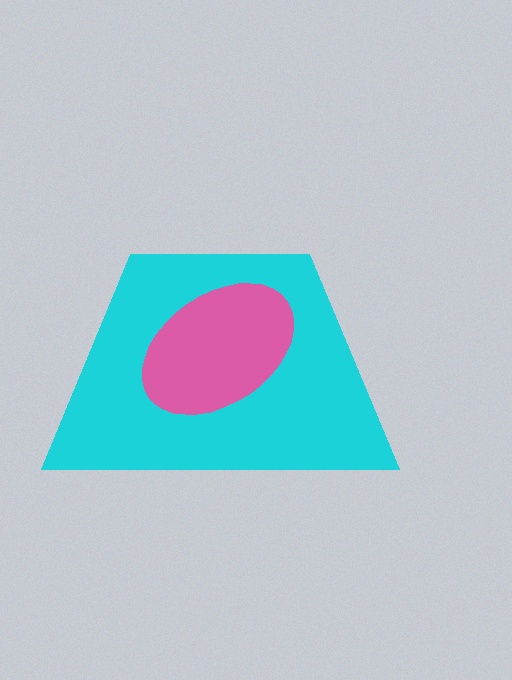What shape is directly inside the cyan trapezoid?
The pink ellipse.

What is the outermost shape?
The cyan trapezoid.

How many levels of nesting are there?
2.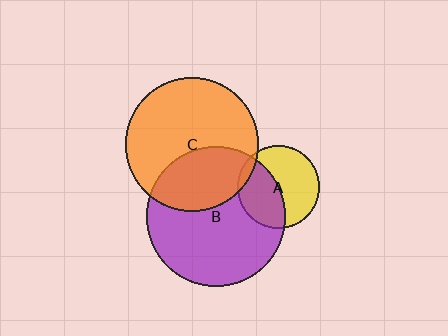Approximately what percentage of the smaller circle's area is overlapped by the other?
Approximately 45%.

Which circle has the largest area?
Circle B (purple).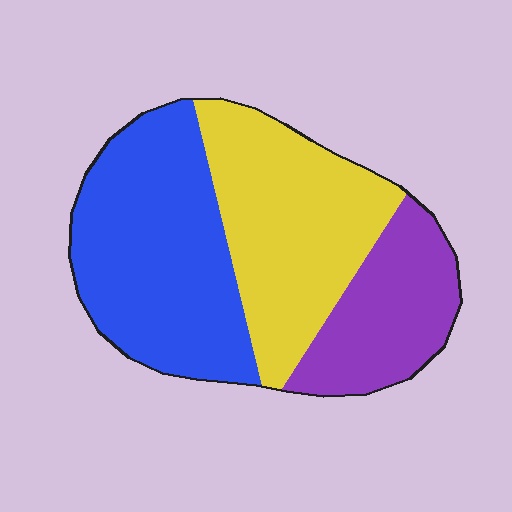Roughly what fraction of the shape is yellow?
Yellow takes up about three eighths (3/8) of the shape.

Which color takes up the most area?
Blue, at roughly 40%.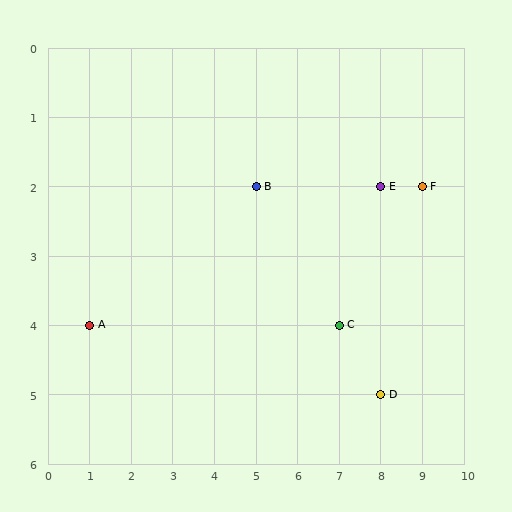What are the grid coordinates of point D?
Point D is at grid coordinates (8, 5).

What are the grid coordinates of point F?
Point F is at grid coordinates (9, 2).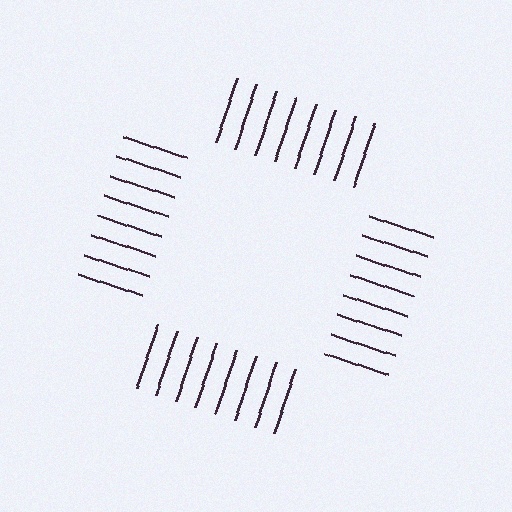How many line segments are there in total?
32 — 8 along each of the 4 edges.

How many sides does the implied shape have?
4 sides — the line-ends trace a square.